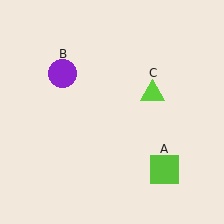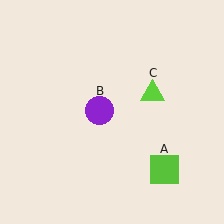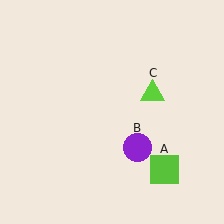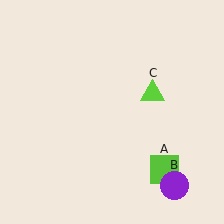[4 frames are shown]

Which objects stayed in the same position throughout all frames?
Lime square (object A) and lime triangle (object C) remained stationary.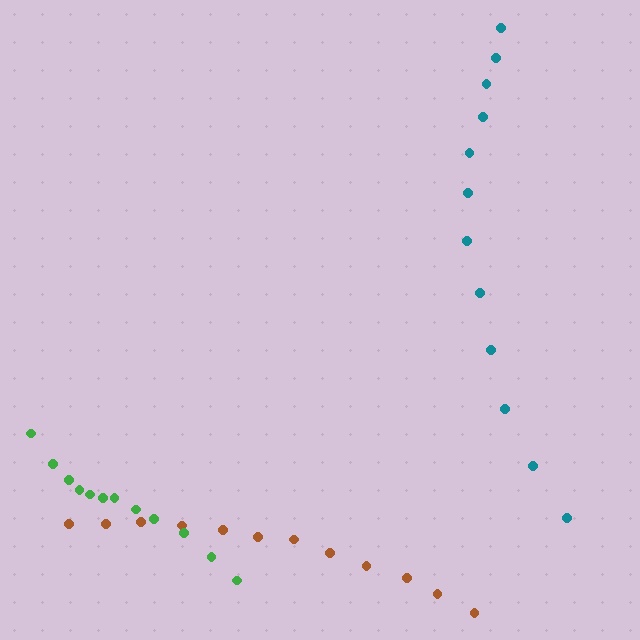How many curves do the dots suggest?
There are 3 distinct paths.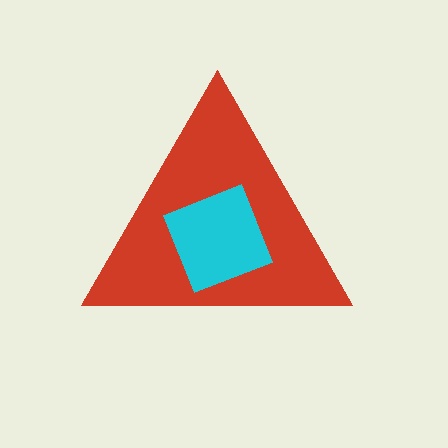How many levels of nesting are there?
2.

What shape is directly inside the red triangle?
The cyan diamond.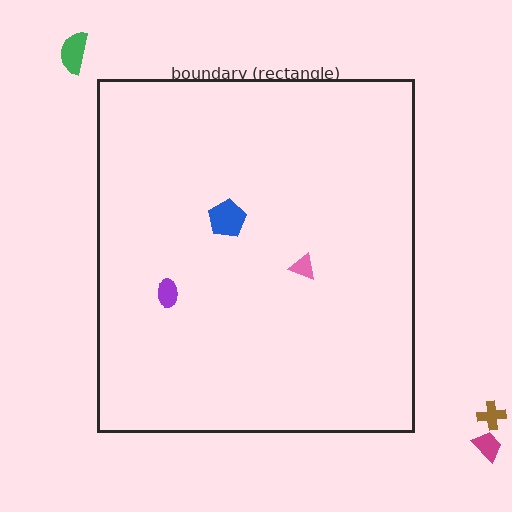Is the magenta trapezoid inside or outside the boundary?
Outside.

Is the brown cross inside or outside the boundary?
Outside.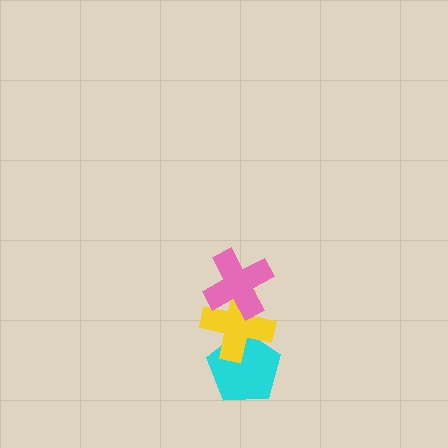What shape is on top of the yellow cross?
The pink cross is on top of the yellow cross.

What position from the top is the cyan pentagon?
The cyan pentagon is 3rd from the top.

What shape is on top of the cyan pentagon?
The yellow cross is on top of the cyan pentagon.